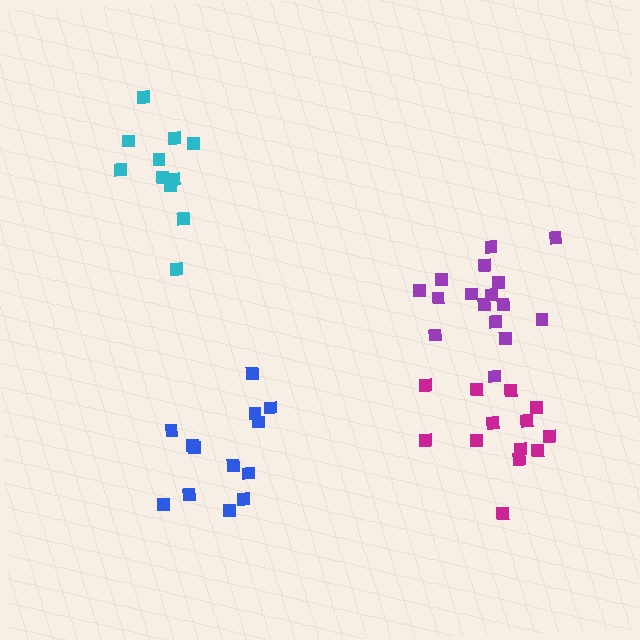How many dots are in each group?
Group 1: 13 dots, Group 2: 13 dots, Group 3: 11 dots, Group 4: 16 dots (53 total).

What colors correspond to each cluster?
The clusters are colored: magenta, blue, cyan, purple.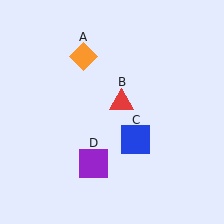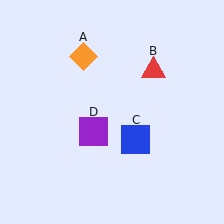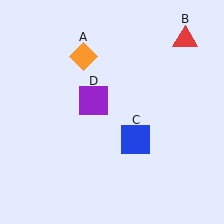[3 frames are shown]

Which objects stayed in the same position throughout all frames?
Orange diamond (object A) and blue square (object C) remained stationary.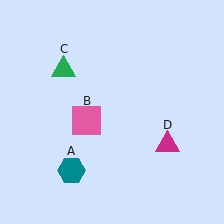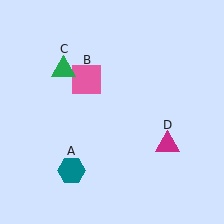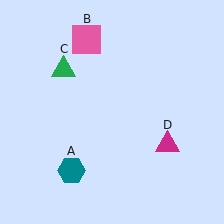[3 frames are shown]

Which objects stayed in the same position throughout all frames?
Teal hexagon (object A) and green triangle (object C) and magenta triangle (object D) remained stationary.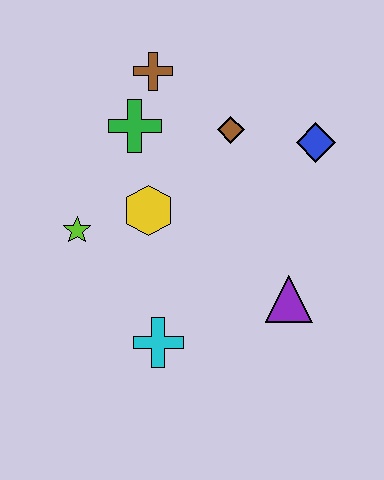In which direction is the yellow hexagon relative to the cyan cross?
The yellow hexagon is above the cyan cross.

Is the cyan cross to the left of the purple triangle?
Yes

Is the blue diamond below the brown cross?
Yes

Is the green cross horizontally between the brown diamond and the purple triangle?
No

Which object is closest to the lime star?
The yellow hexagon is closest to the lime star.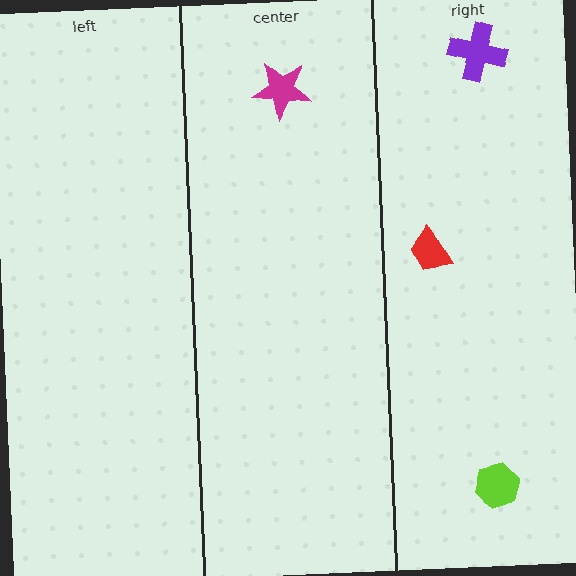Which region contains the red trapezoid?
The right region.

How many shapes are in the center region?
1.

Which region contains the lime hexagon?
The right region.